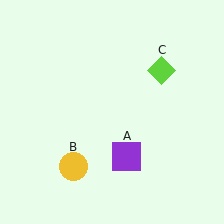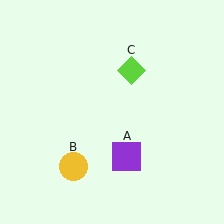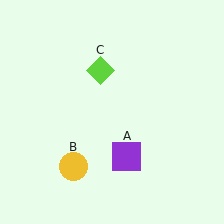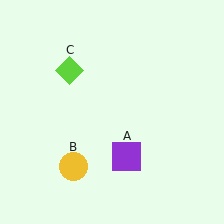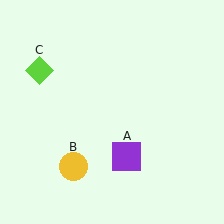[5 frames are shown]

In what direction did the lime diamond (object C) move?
The lime diamond (object C) moved left.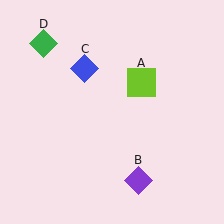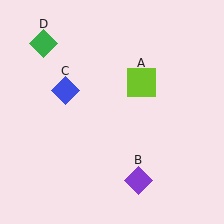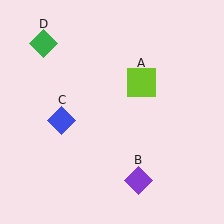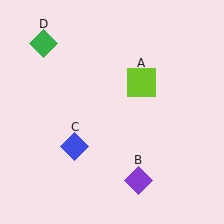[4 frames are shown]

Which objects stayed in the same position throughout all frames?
Lime square (object A) and purple diamond (object B) and green diamond (object D) remained stationary.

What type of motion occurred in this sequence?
The blue diamond (object C) rotated counterclockwise around the center of the scene.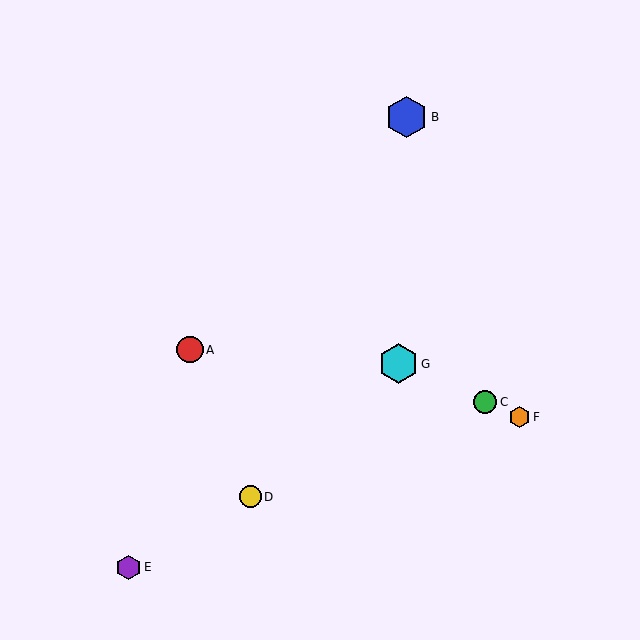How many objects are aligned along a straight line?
3 objects (C, F, G) are aligned along a straight line.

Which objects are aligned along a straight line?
Objects C, F, G are aligned along a straight line.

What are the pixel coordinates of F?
Object F is at (520, 417).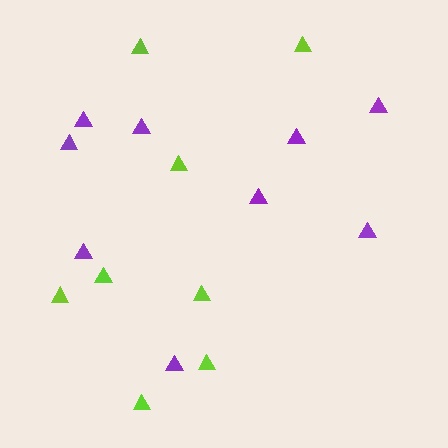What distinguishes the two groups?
There are 2 groups: one group of purple triangles (9) and one group of lime triangles (8).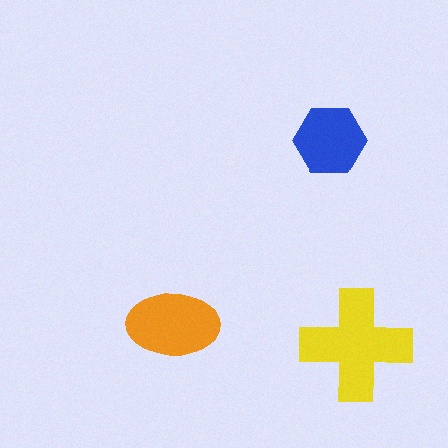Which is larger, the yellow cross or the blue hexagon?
The yellow cross.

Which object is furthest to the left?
The orange ellipse is leftmost.